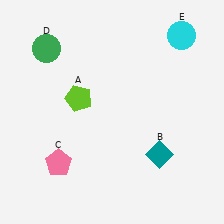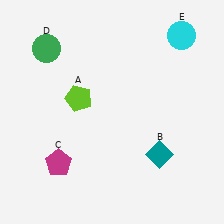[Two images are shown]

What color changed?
The pentagon (C) changed from pink in Image 1 to magenta in Image 2.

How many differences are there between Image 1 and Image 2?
There is 1 difference between the two images.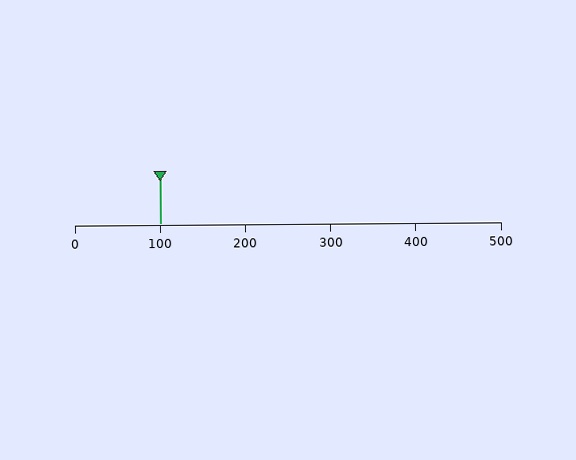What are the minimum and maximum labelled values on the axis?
The axis runs from 0 to 500.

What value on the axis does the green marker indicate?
The marker indicates approximately 100.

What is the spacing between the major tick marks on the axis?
The major ticks are spaced 100 apart.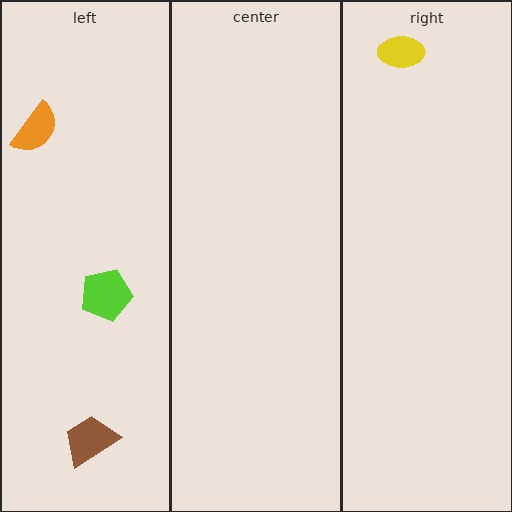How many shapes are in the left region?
3.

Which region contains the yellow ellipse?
The right region.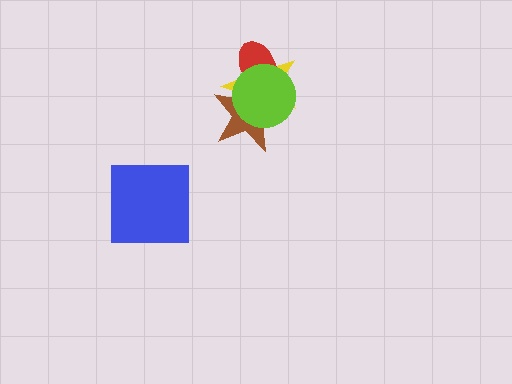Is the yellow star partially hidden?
Yes, it is partially covered by another shape.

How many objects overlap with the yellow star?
3 objects overlap with the yellow star.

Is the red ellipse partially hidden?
Yes, it is partially covered by another shape.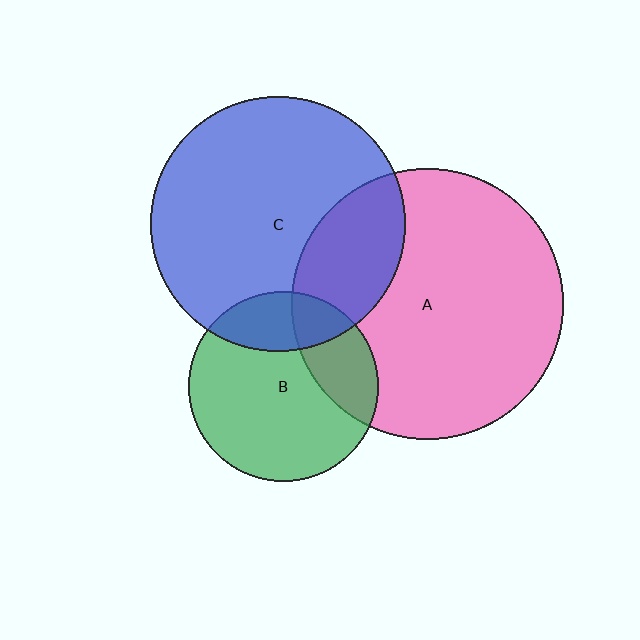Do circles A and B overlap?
Yes.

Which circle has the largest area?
Circle A (pink).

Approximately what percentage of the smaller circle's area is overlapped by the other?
Approximately 25%.